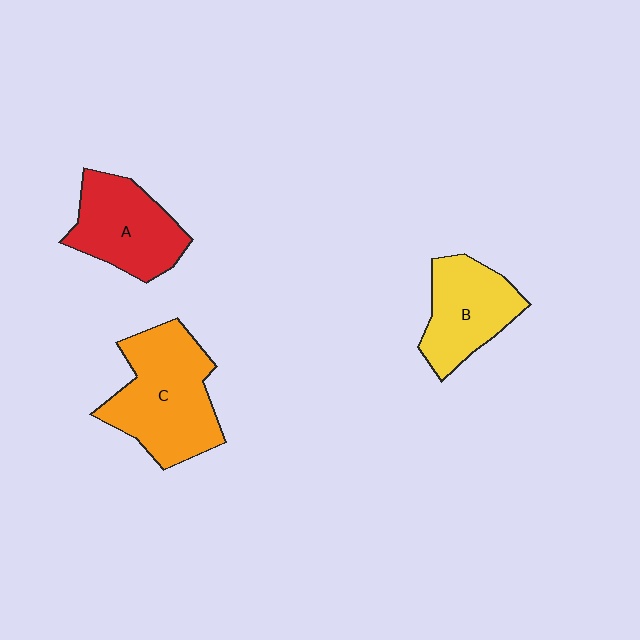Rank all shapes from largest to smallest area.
From largest to smallest: C (orange), A (red), B (yellow).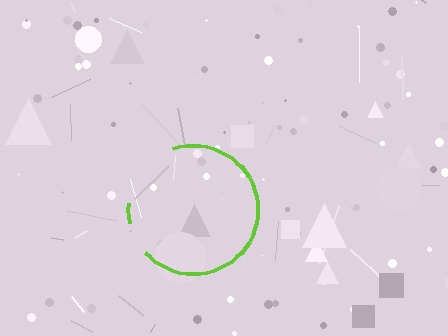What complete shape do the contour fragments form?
The contour fragments form a circle.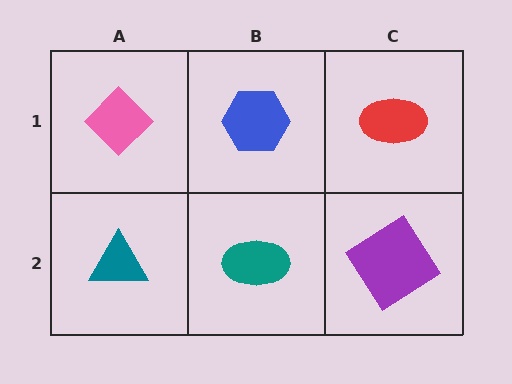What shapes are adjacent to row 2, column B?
A blue hexagon (row 1, column B), a teal triangle (row 2, column A), a purple diamond (row 2, column C).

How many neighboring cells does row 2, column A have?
2.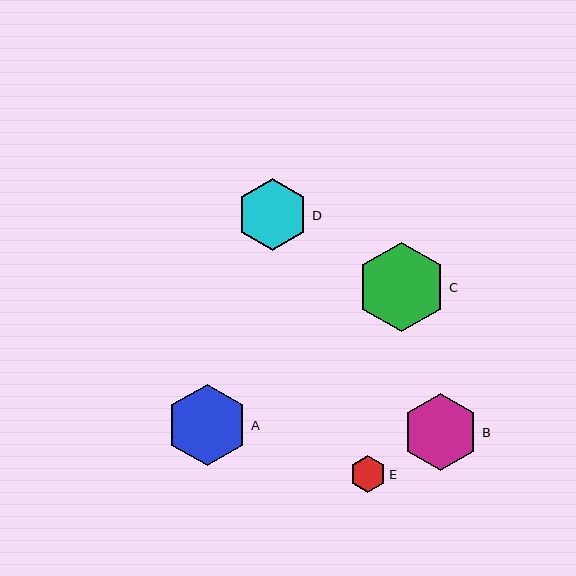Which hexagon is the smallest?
Hexagon E is the smallest with a size of approximately 37 pixels.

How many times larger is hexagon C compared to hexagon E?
Hexagon C is approximately 2.4 times the size of hexagon E.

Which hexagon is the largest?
Hexagon C is the largest with a size of approximately 89 pixels.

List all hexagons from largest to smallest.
From largest to smallest: C, A, B, D, E.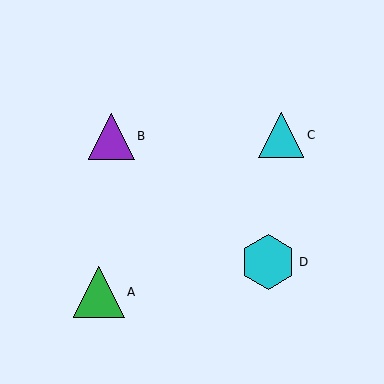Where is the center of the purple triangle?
The center of the purple triangle is at (111, 136).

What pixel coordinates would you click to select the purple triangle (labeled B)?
Click at (111, 136) to select the purple triangle B.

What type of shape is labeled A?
Shape A is a green triangle.